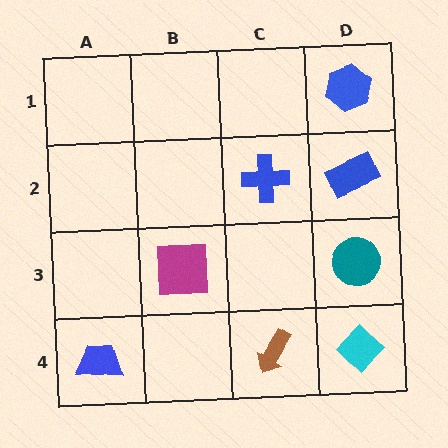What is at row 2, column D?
A blue rectangle.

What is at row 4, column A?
A blue trapezoid.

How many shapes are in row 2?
2 shapes.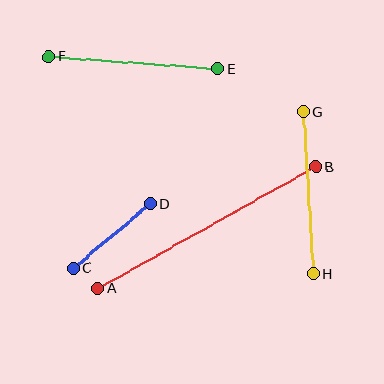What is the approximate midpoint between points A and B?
The midpoint is at approximately (207, 228) pixels.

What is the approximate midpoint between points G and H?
The midpoint is at approximately (308, 193) pixels.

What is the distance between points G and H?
The distance is approximately 162 pixels.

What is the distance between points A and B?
The distance is approximately 249 pixels.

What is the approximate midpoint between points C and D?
The midpoint is at approximately (112, 236) pixels.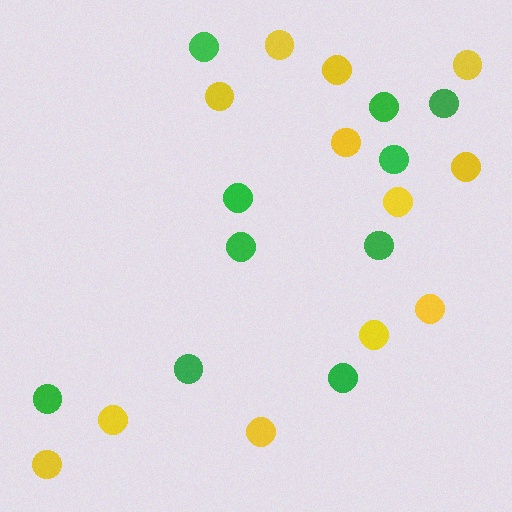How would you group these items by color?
There are 2 groups: one group of green circles (10) and one group of yellow circles (12).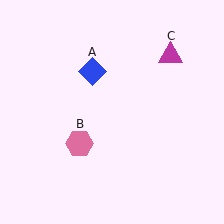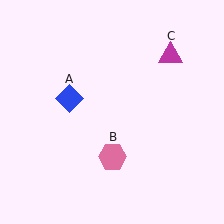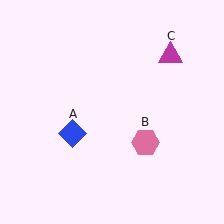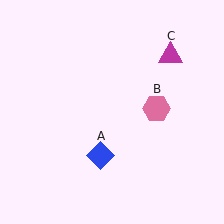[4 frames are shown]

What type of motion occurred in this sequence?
The blue diamond (object A), pink hexagon (object B) rotated counterclockwise around the center of the scene.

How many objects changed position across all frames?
2 objects changed position: blue diamond (object A), pink hexagon (object B).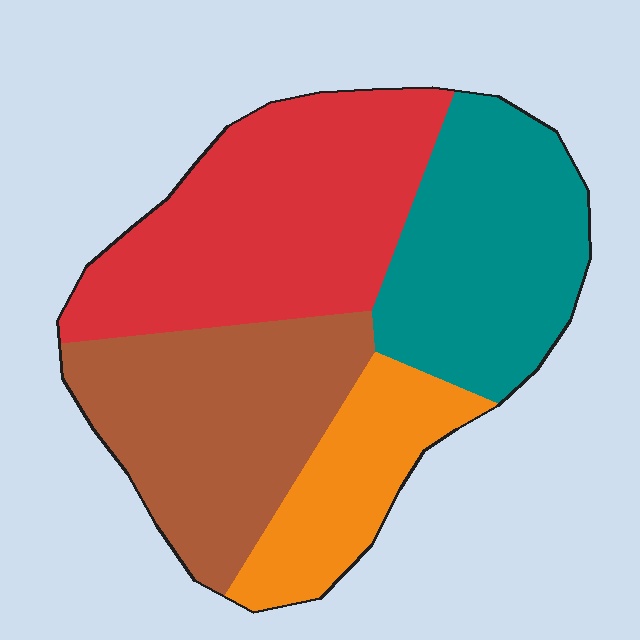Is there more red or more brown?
Red.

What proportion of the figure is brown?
Brown takes up about one quarter (1/4) of the figure.